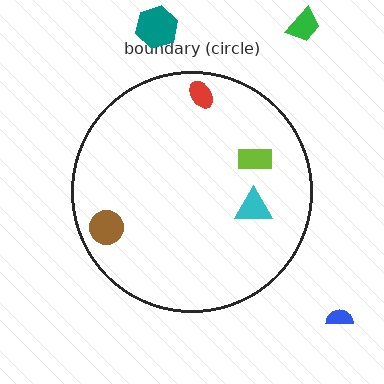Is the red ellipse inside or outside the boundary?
Inside.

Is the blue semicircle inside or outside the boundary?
Outside.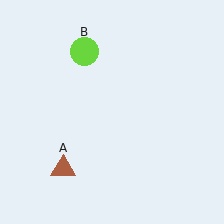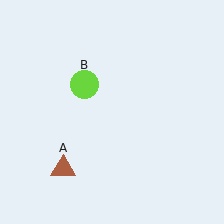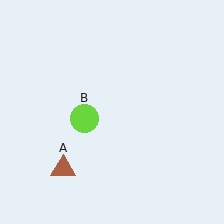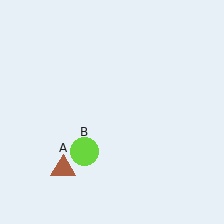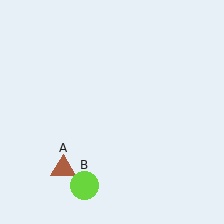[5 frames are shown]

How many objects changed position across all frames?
1 object changed position: lime circle (object B).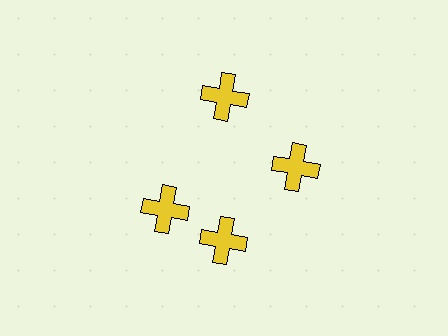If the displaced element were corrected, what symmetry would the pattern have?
It would have 4-fold rotational symmetry — the pattern would map onto itself every 90 degrees.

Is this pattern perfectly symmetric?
No. The 4 yellow crosses are arranged in a ring, but one element near the 9 o'clock position is rotated out of alignment along the ring, breaking the 4-fold rotational symmetry.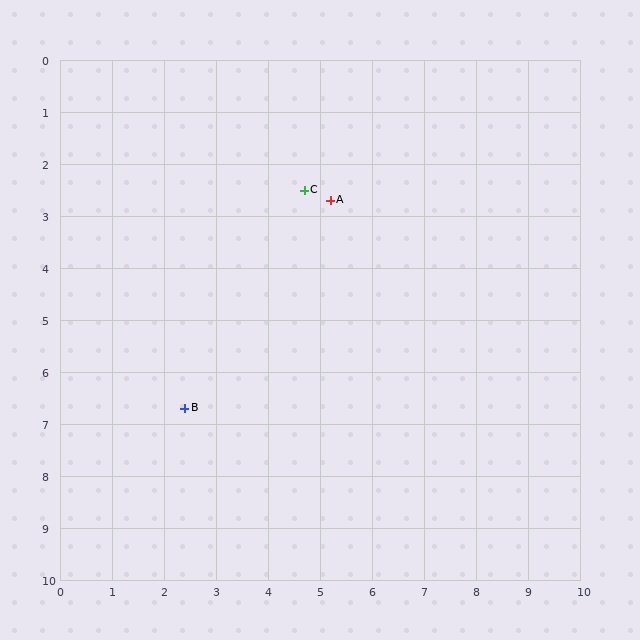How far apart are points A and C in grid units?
Points A and C are about 0.5 grid units apart.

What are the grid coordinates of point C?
Point C is at approximately (4.7, 2.5).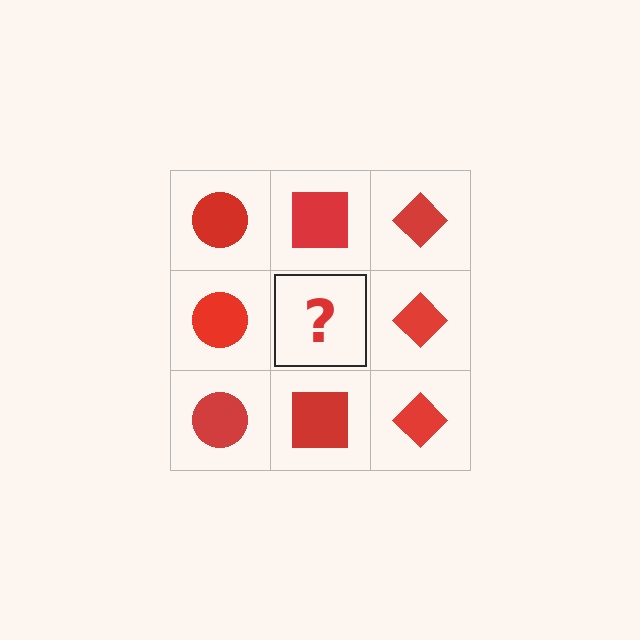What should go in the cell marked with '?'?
The missing cell should contain a red square.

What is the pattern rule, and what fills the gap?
The rule is that each column has a consistent shape. The gap should be filled with a red square.